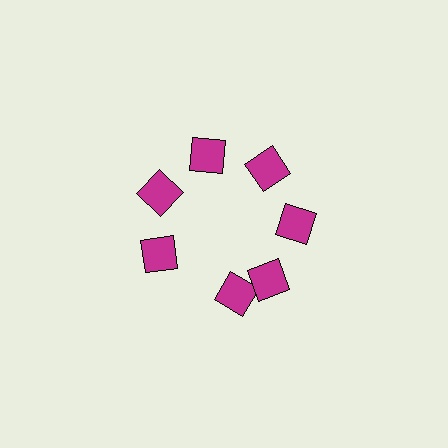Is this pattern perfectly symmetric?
No. The 7 magenta diamonds are arranged in a ring, but one element near the 6 o'clock position is rotated out of alignment along the ring, breaking the 7-fold rotational symmetry.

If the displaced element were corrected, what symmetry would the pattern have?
It would have 7-fold rotational symmetry — the pattern would map onto itself every 51 degrees.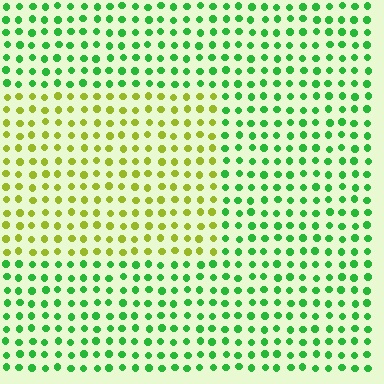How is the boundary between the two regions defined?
The boundary is defined purely by a slight shift in hue (about 53 degrees). Spacing, size, and orientation are identical on both sides.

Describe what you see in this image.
The image is filled with small green elements in a uniform arrangement. A rectangle-shaped region is visible where the elements are tinted to a slightly different hue, forming a subtle color boundary.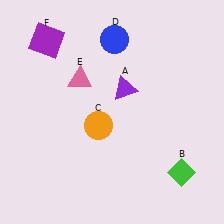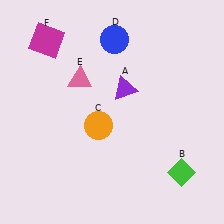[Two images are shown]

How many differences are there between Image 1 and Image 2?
There is 1 difference between the two images.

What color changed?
The square (F) changed from purple in Image 1 to magenta in Image 2.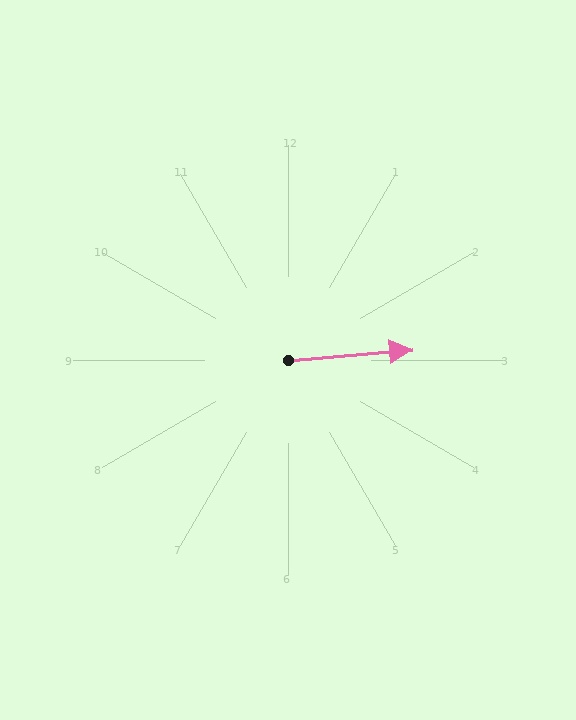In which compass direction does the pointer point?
East.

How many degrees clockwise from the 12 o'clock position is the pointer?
Approximately 85 degrees.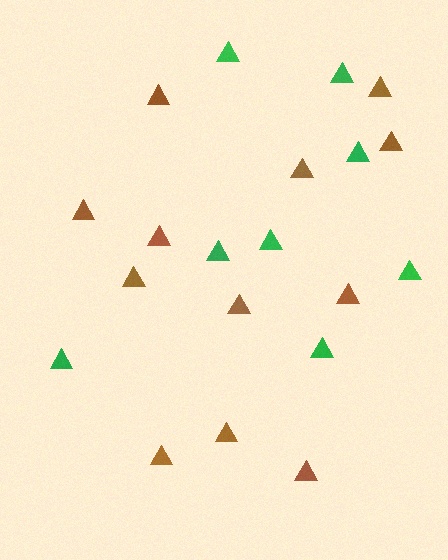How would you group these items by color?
There are 2 groups: one group of green triangles (8) and one group of brown triangles (12).